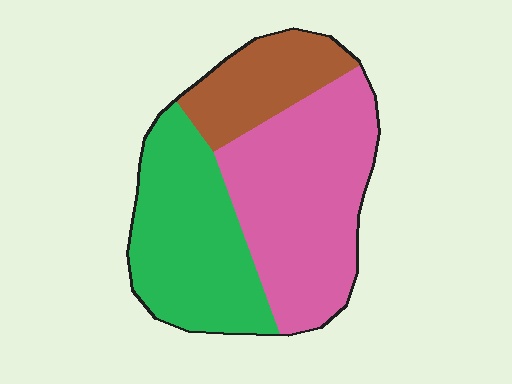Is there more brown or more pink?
Pink.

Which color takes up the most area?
Pink, at roughly 45%.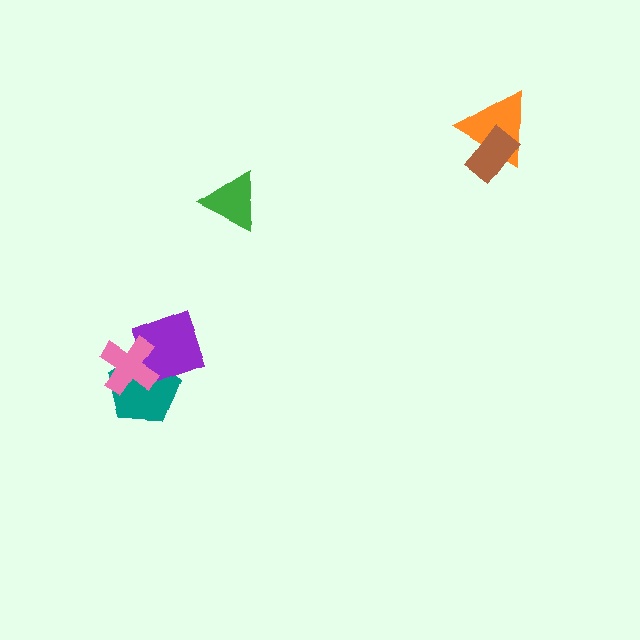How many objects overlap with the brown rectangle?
1 object overlaps with the brown rectangle.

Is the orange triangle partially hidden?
Yes, it is partially covered by another shape.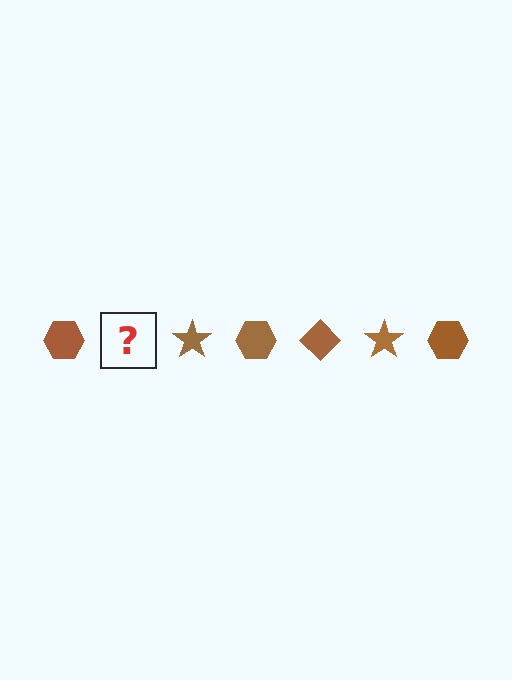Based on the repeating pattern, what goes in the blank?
The blank should be a brown diamond.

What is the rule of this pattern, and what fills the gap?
The rule is that the pattern cycles through hexagon, diamond, star shapes in brown. The gap should be filled with a brown diamond.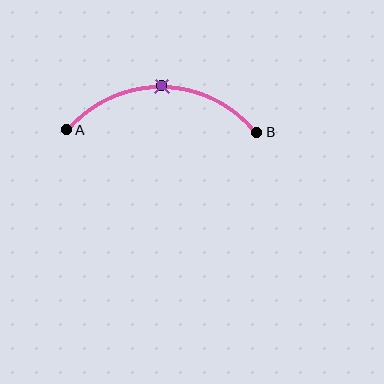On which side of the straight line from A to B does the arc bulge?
The arc bulges above the straight line connecting A and B.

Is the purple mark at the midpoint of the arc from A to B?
Yes. The purple mark lies on the arc at equal arc-length from both A and B — it is the arc midpoint.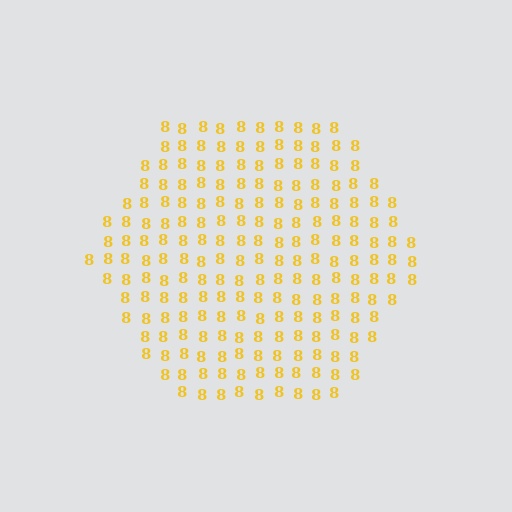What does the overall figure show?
The overall figure shows a hexagon.